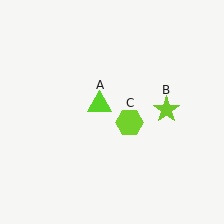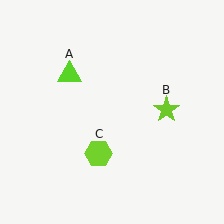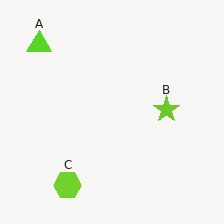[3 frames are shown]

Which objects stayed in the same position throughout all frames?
Lime star (object B) remained stationary.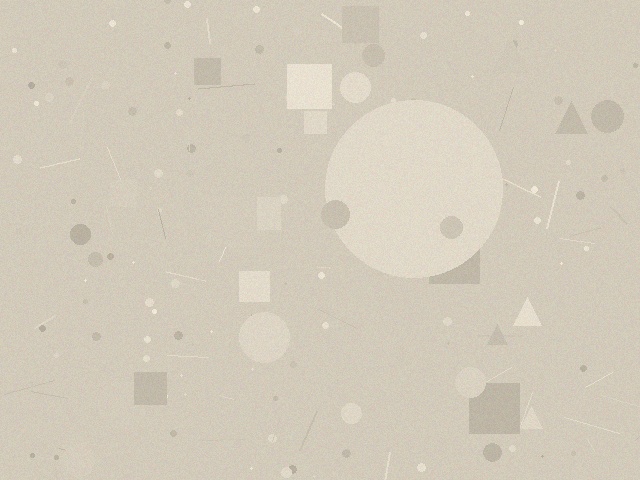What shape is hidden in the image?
A circle is hidden in the image.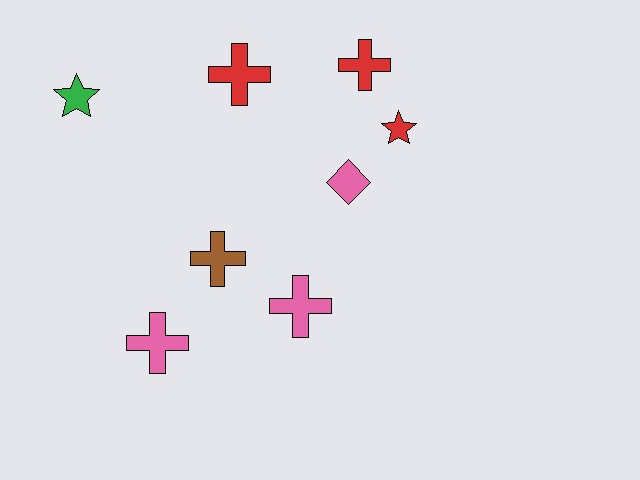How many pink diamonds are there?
There is 1 pink diamond.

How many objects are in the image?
There are 8 objects.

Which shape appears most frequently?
Cross, with 5 objects.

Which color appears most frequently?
Red, with 3 objects.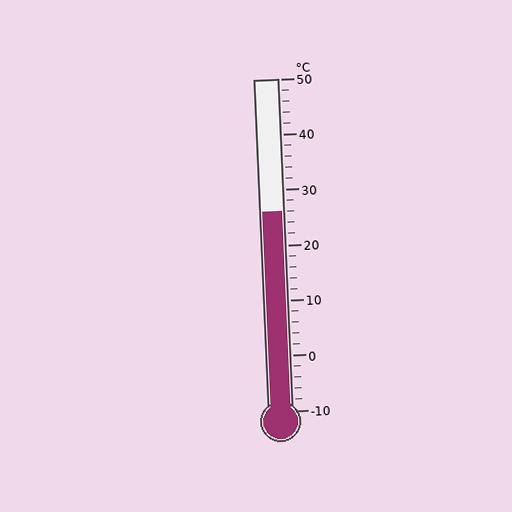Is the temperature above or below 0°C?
The temperature is above 0°C.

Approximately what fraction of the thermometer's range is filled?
The thermometer is filled to approximately 60% of its range.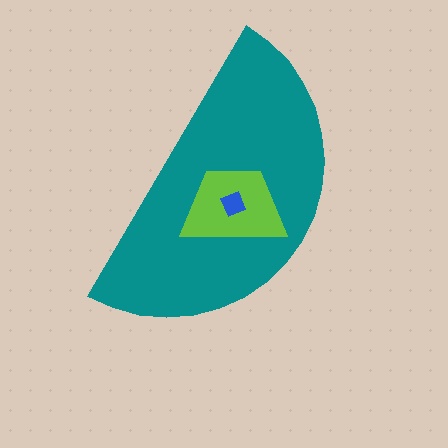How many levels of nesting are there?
3.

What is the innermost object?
The blue diamond.